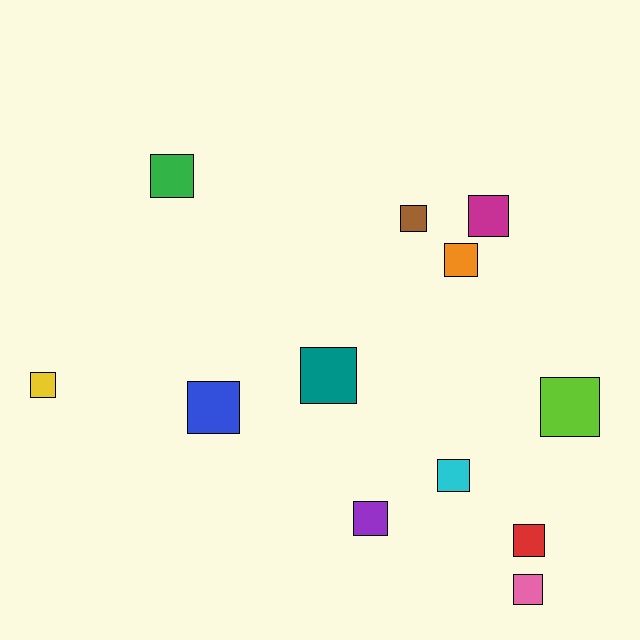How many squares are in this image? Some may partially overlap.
There are 12 squares.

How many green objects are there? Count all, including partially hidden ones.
There is 1 green object.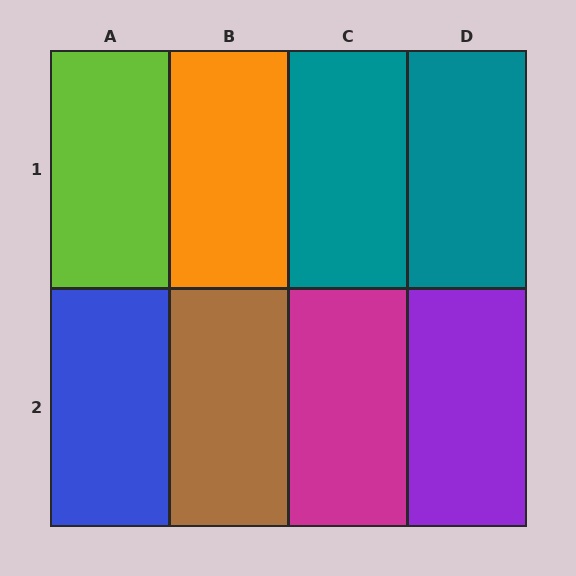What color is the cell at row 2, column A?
Blue.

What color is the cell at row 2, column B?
Brown.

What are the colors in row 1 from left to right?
Lime, orange, teal, teal.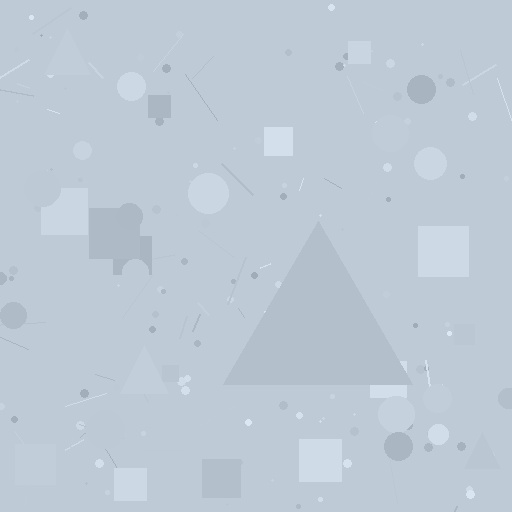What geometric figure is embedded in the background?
A triangle is embedded in the background.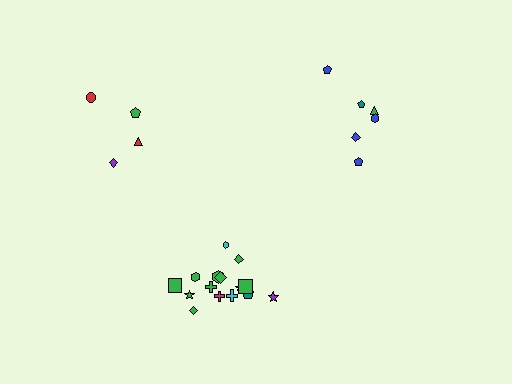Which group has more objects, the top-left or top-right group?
The top-right group.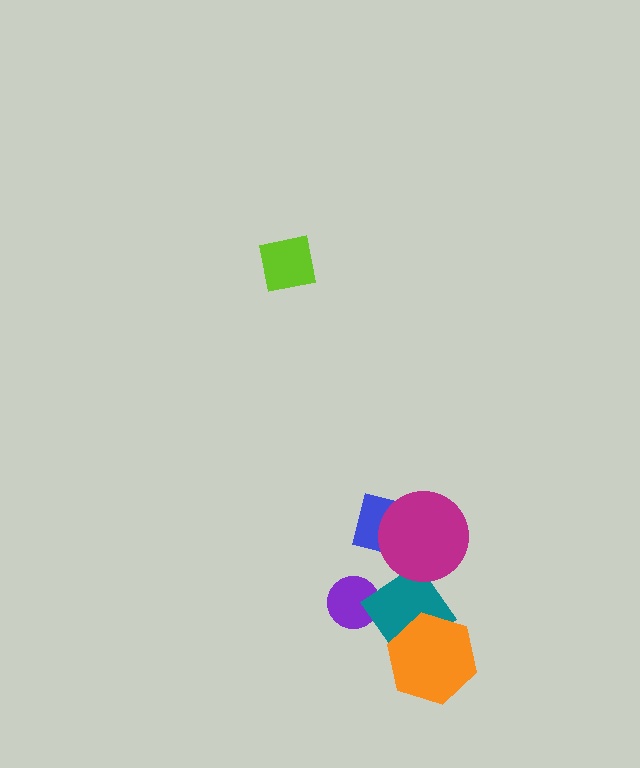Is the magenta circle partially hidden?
No, no other shape covers it.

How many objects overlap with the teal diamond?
3 objects overlap with the teal diamond.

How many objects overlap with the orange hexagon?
1 object overlaps with the orange hexagon.